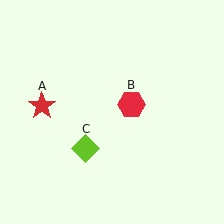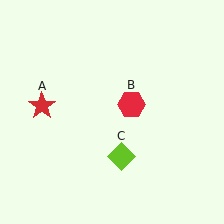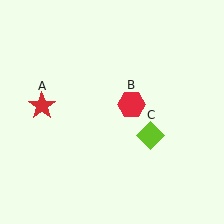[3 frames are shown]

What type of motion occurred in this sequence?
The lime diamond (object C) rotated counterclockwise around the center of the scene.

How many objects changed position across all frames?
1 object changed position: lime diamond (object C).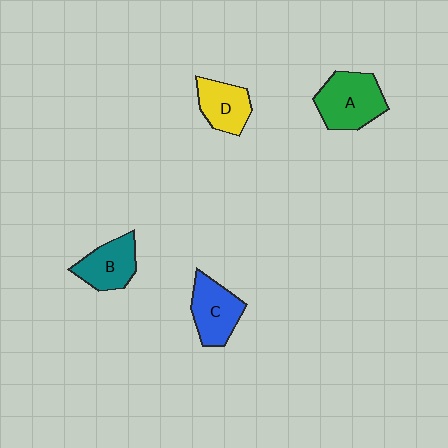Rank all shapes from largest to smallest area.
From largest to smallest: A (green), C (blue), B (teal), D (yellow).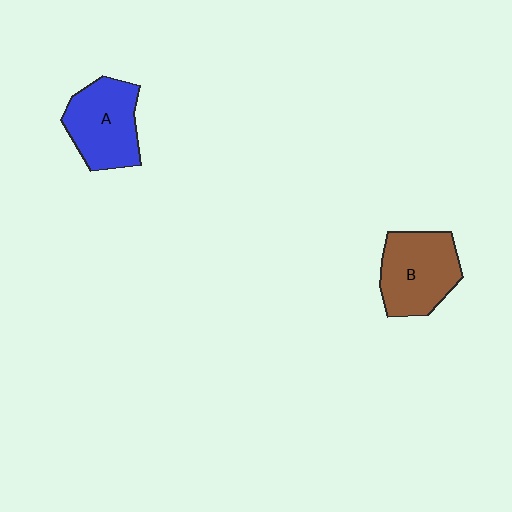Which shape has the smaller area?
Shape A (blue).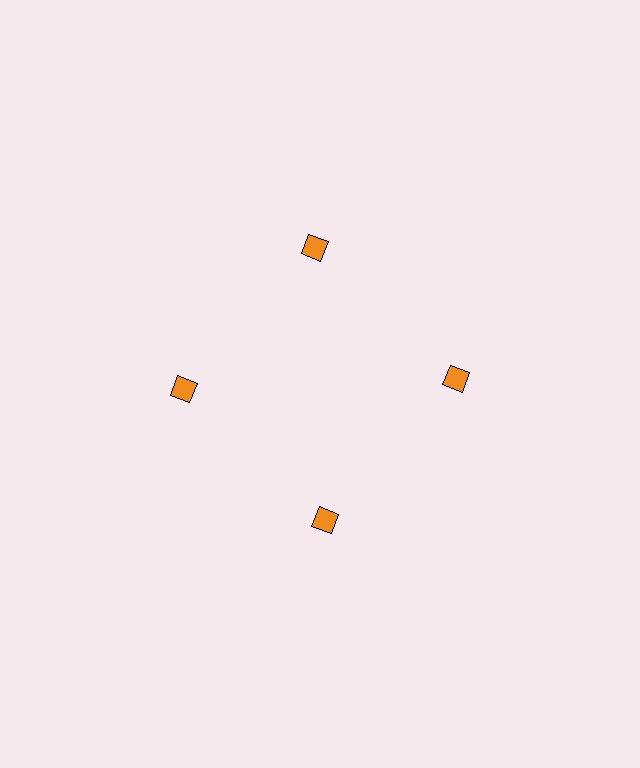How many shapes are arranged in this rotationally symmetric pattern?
There are 4 shapes, arranged in 4 groups of 1.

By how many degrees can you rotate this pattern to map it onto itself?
The pattern maps onto itself every 90 degrees of rotation.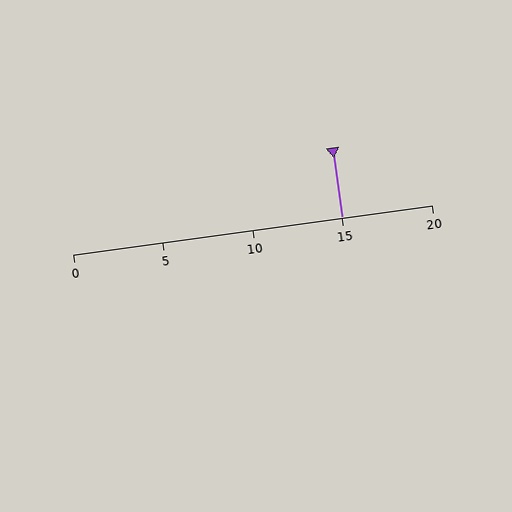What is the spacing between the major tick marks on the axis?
The major ticks are spaced 5 apart.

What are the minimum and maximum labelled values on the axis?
The axis runs from 0 to 20.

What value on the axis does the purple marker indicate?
The marker indicates approximately 15.